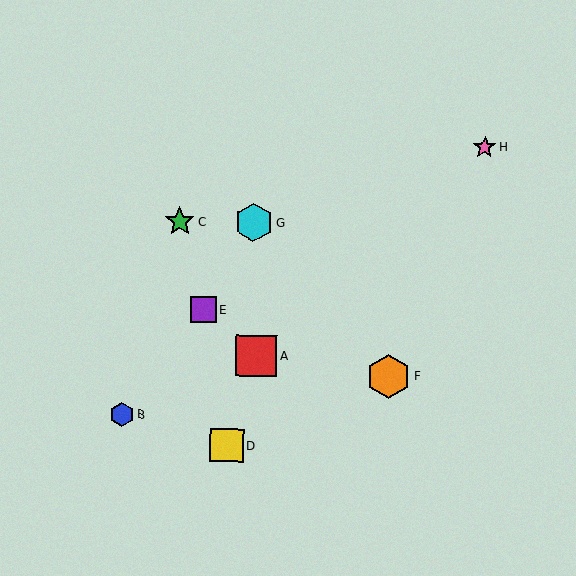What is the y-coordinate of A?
Object A is at y≈356.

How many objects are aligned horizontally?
2 objects (C, G) are aligned horizontally.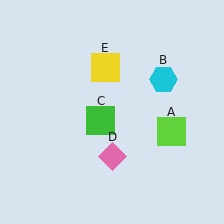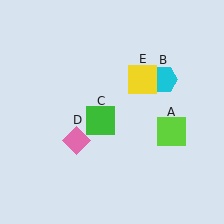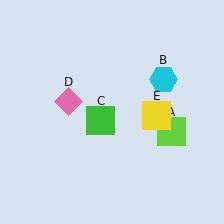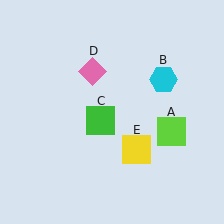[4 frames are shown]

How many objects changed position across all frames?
2 objects changed position: pink diamond (object D), yellow square (object E).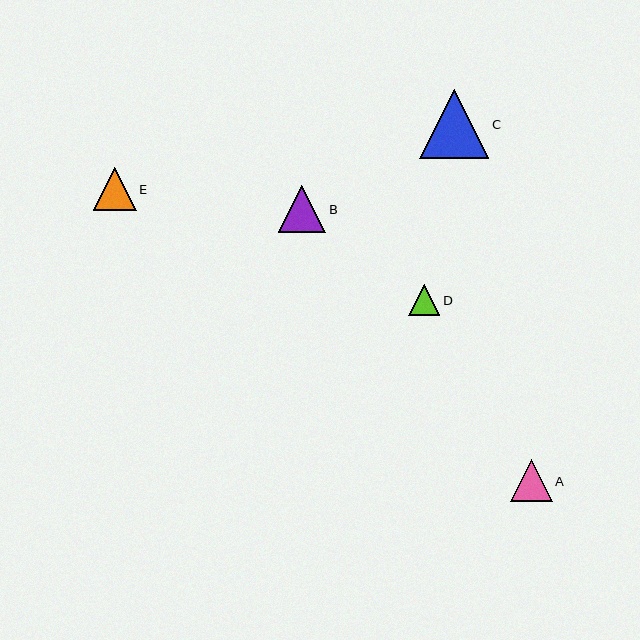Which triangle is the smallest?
Triangle D is the smallest with a size of approximately 31 pixels.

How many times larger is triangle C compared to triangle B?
Triangle C is approximately 1.4 times the size of triangle B.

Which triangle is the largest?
Triangle C is the largest with a size of approximately 69 pixels.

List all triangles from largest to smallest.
From largest to smallest: C, B, E, A, D.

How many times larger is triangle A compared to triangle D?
Triangle A is approximately 1.3 times the size of triangle D.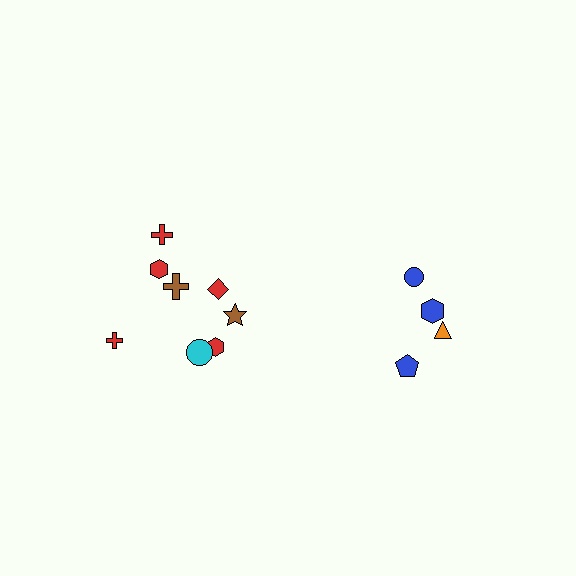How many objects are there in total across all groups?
There are 12 objects.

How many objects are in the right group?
There are 4 objects.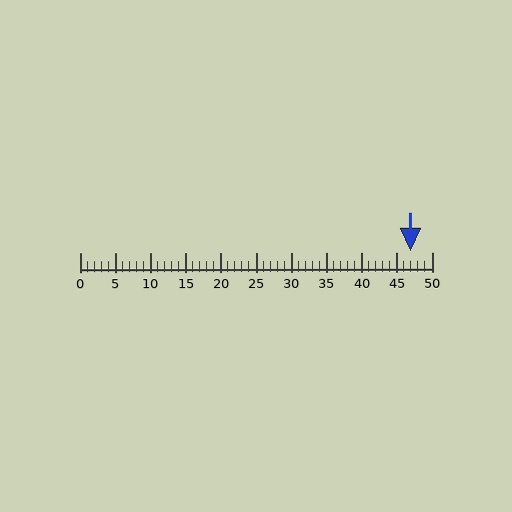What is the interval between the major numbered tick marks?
The major tick marks are spaced 5 units apart.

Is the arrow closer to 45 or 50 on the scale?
The arrow is closer to 45.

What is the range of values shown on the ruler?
The ruler shows values from 0 to 50.